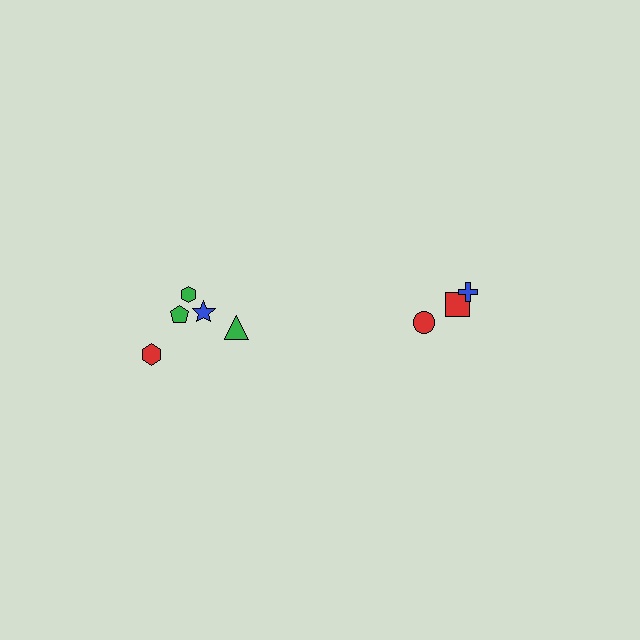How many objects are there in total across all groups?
There are 8 objects.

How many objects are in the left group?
There are 5 objects.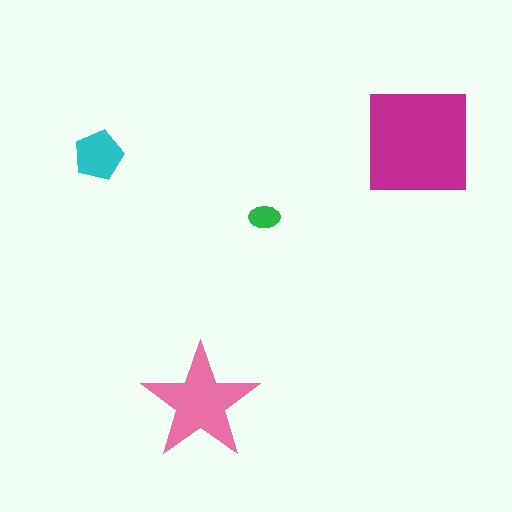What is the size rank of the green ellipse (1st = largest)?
4th.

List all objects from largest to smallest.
The magenta square, the pink star, the cyan pentagon, the green ellipse.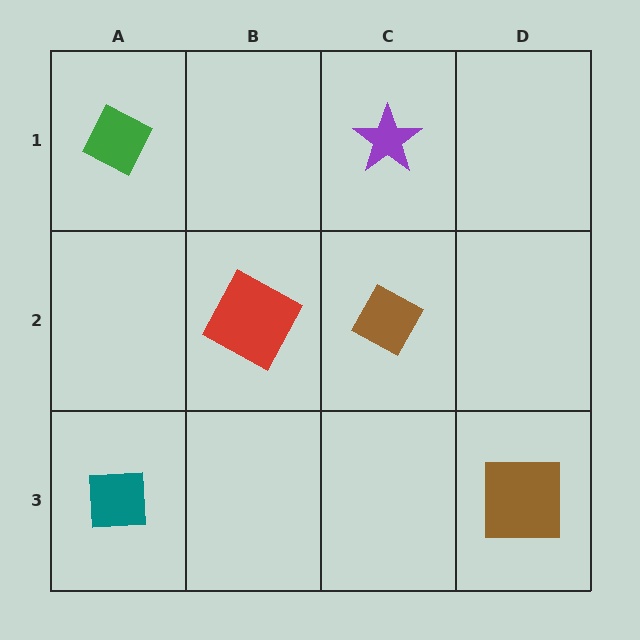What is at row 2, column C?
A brown diamond.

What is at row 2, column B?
A red square.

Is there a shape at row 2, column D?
No, that cell is empty.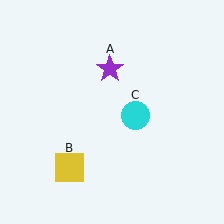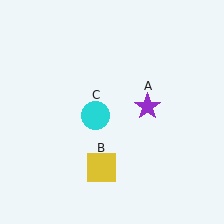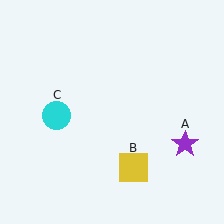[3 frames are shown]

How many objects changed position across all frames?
3 objects changed position: purple star (object A), yellow square (object B), cyan circle (object C).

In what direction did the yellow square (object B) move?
The yellow square (object B) moved right.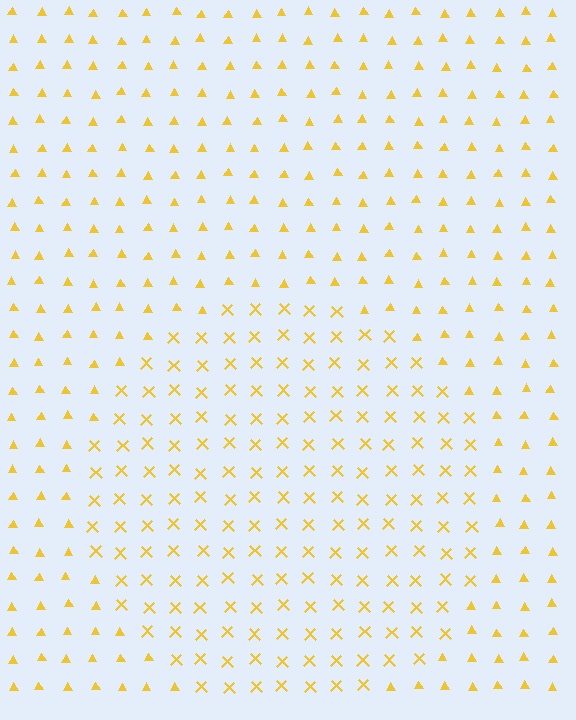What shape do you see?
I see a circle.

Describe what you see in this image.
The image is filled with small yellow elements arranged in a uniform grid. A circle-shaped region contains X marks, while the surrounding area contains triangles. The boundary is defined purely by the change in element shape.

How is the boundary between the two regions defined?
The boundary is defined by a change in element shape: X marks inside vs. triangles outside. All elements share the same color and spacing.